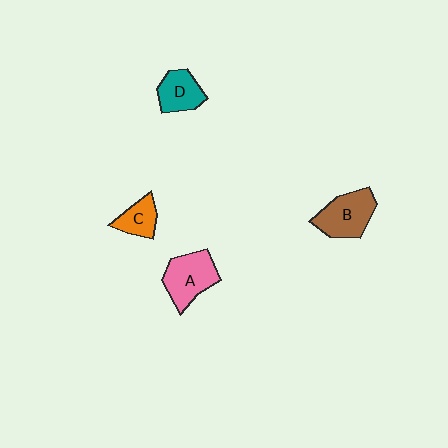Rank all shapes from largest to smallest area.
From largest to smallest: A (pink), B (brown), D (teal), C (orange).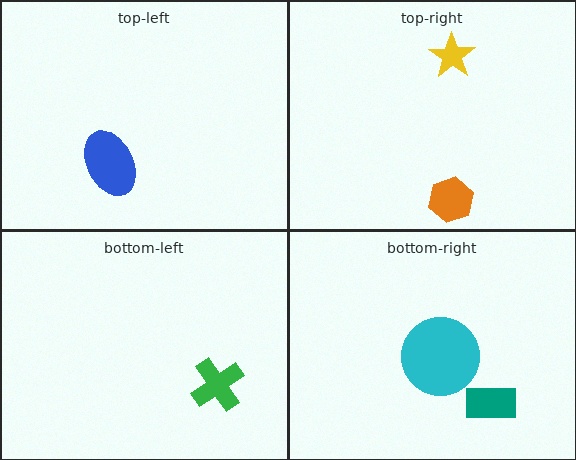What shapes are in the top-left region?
The blue ellipse.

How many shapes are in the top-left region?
1.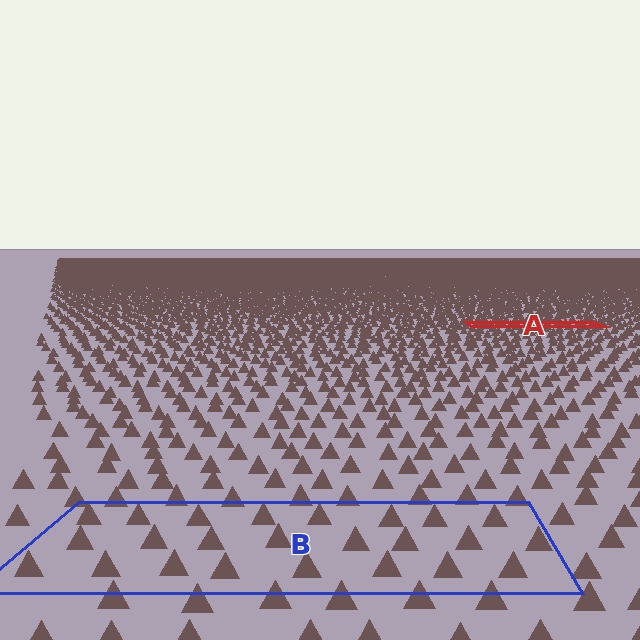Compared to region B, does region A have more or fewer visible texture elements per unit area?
Region A has more texture elements per unit area — they are packed more densely because it is farther away.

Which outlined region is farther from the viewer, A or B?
Region A is farther from the viewer — the texture elements inside it appear smaller and more densely packed.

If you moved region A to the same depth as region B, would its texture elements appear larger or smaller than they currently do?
They would appear larger. At a closer depth, the same texture elements are projected at a bigger on-screen size.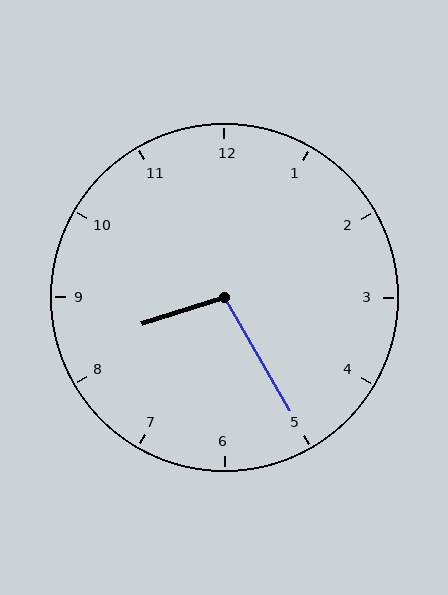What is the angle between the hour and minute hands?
Approximately 102 degrees.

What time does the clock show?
8:25.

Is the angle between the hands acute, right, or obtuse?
It is obtuse.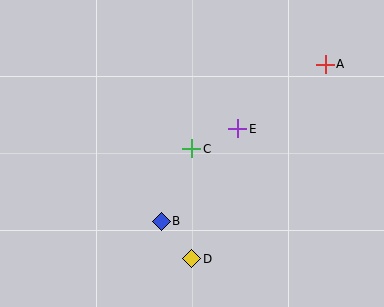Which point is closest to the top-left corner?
Point C is closest to the top-left corner.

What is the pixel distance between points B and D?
The distance between B and D is 48 pixels.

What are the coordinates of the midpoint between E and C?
The midpoint between E and C is at (215, 139).